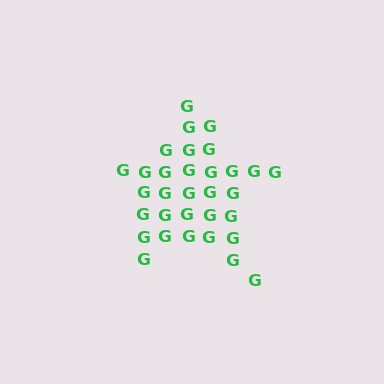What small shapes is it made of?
It is made of small letter G's.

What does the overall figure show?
The overall figure shows a star.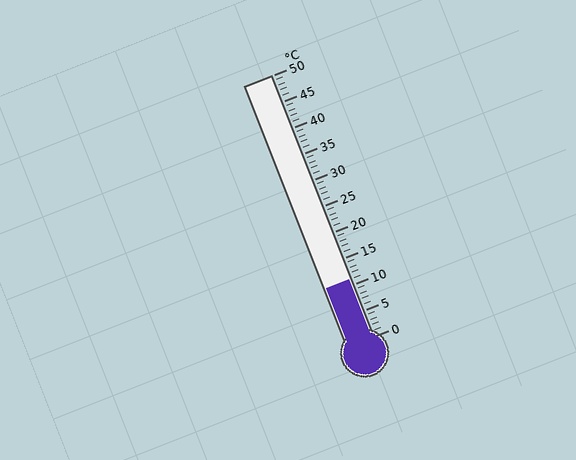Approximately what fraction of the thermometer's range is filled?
The thermometer is filled to approximately 20% of its range.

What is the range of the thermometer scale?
The thermometer scale ranges from 0°C to 50°C.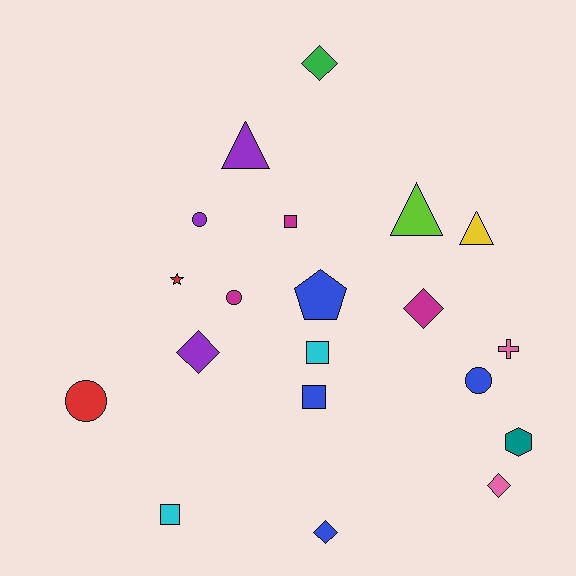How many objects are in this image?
There are 20 objects.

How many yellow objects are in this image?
There is 1 yellow object.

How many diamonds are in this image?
There are 5 diamonds.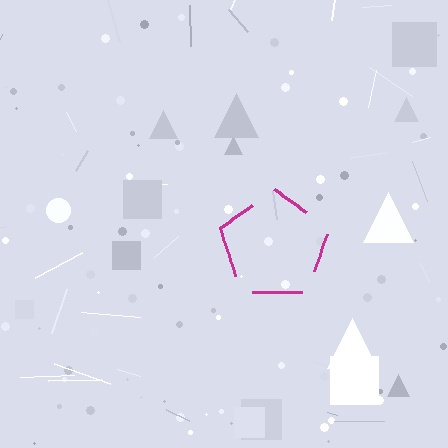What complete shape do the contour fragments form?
The contour fragments form a pentagon.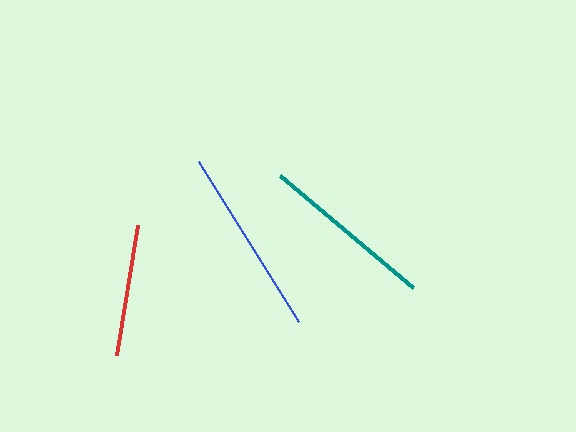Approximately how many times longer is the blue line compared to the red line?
The blue line is approximately 1.4 times the length of the red line.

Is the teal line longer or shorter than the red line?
The teal line is longer than the red line.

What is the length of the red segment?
The red segment is approximately 132 pixels long.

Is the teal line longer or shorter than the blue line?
The blue line is longer than the teal line.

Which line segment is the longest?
The blue line is the longest at approximately 189 pixels.